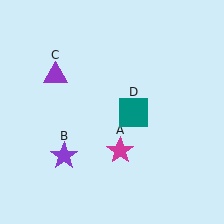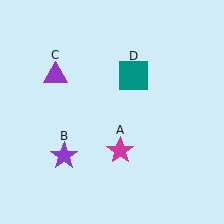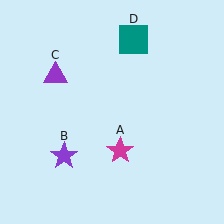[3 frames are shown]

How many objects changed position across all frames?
1 object changed position: teal square (object D).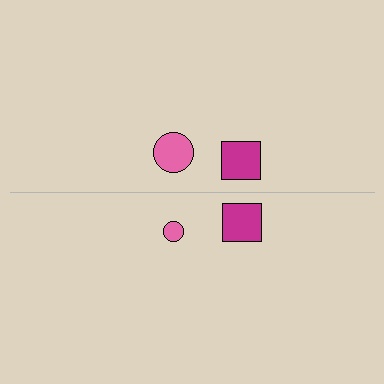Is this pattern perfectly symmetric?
No, the pattern is not perfectly symmetric. The pink circle on the bottom side has a different size than its mirror counterpart.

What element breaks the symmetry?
The pink circle on the bottom side has a different size than its mirror counterpart.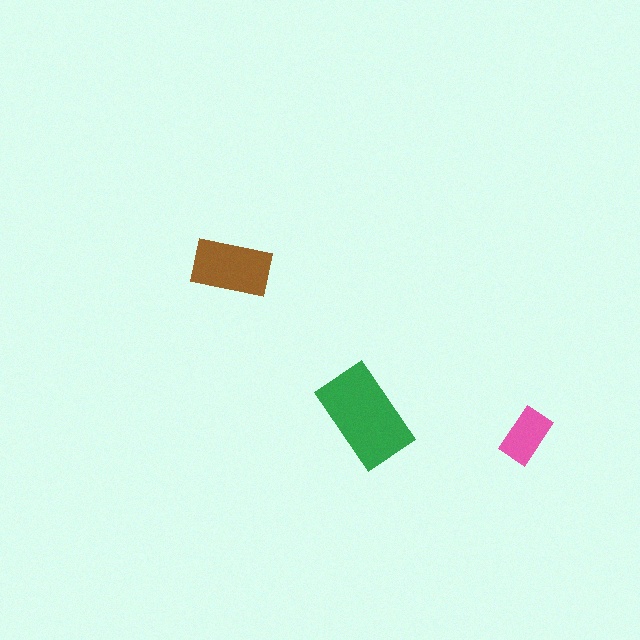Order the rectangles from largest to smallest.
the green one, the brown one, the pink one.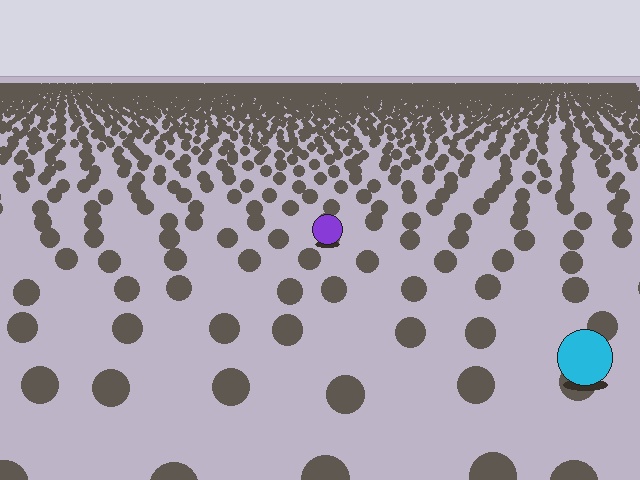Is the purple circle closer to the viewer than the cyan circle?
No. The cyan circle is closer — you can tell from the texture gradient: the ground texture is coarser near it.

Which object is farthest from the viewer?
The purple circle is farthest from the viewer. It appears smaller and the ground texture around it is denser.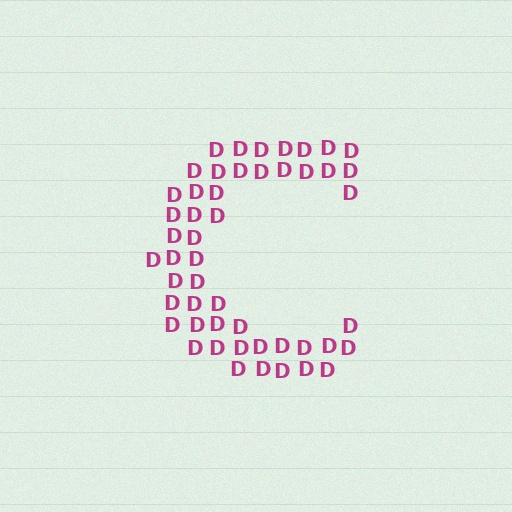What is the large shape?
The large shape is the letter C.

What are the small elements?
The small elements are letter D's.